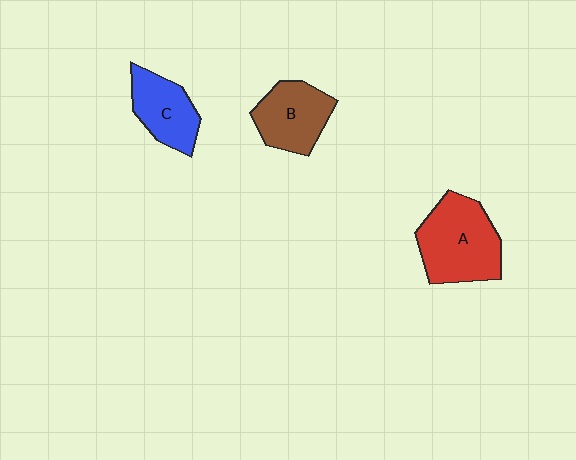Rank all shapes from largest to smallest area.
From largest to smallest: A (red), B (brown), C (blue).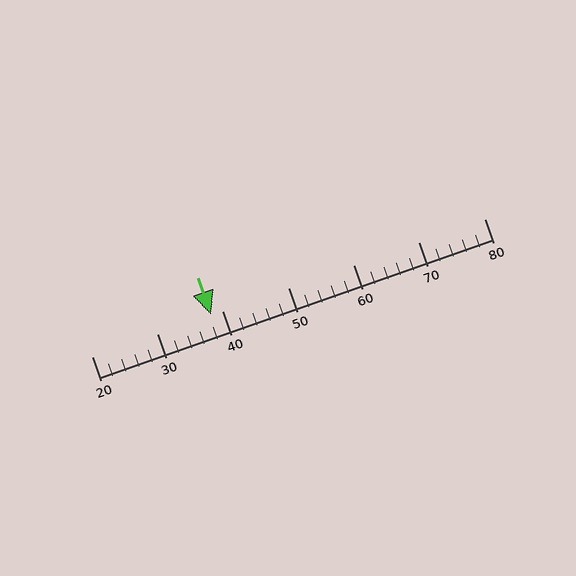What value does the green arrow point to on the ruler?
The green arrow points to approximately 38.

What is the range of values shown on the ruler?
The ruler shows values from 20 to 80.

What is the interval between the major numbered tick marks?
The major tick marks are spaced 10 units apart.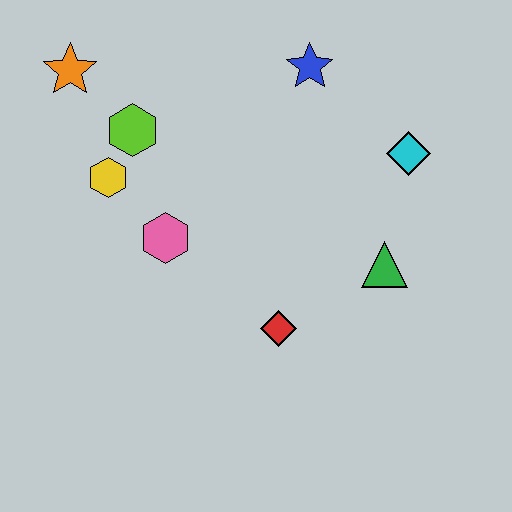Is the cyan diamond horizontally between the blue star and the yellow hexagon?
No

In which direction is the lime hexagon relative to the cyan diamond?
The lime hexagon is to the left of the cyan diamond.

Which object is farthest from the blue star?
The red diamond is farthest from the blue star.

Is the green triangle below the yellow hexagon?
Yes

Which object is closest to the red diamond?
The green triangle is closest to the red diamond.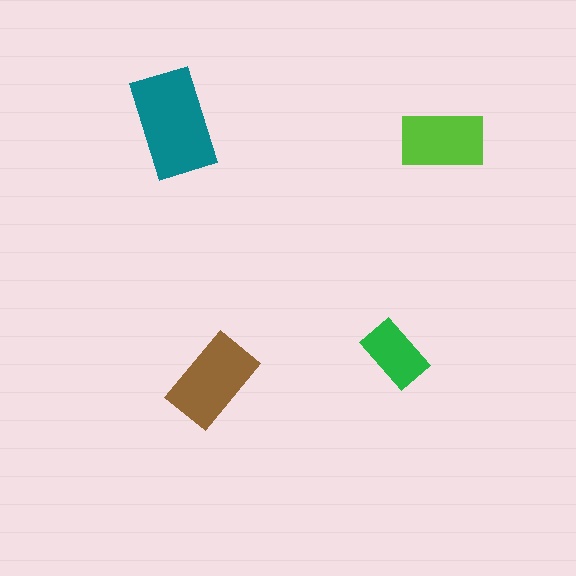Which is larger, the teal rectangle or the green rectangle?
The teal one.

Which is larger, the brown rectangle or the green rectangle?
The brown one.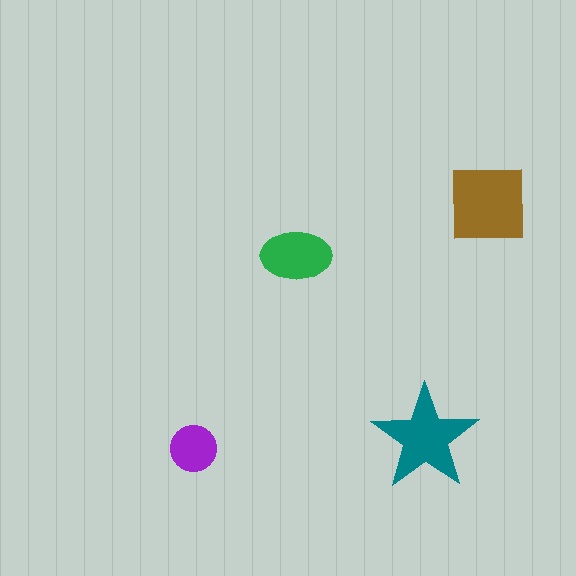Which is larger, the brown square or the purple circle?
The brown square.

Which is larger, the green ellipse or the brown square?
The brown square.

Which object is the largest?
The brown square.